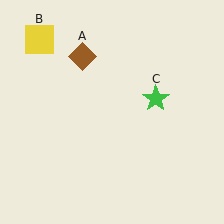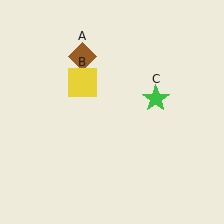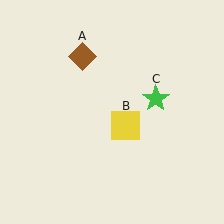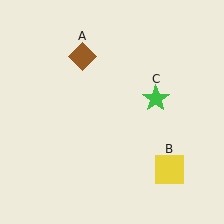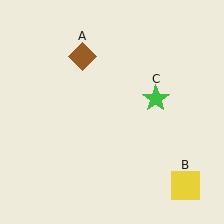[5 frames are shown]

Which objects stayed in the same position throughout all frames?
Brown diamond (object A) and green star (object C) remained stationary.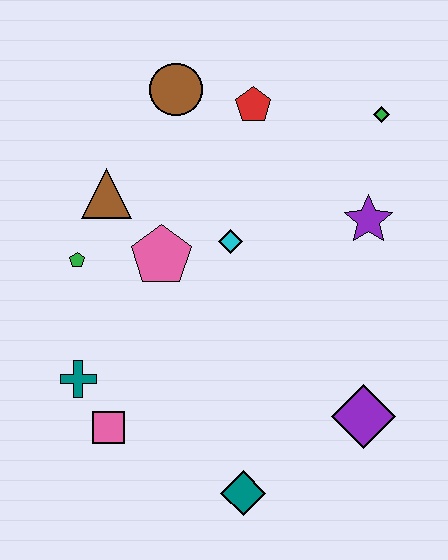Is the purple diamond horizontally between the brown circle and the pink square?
No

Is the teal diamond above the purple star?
No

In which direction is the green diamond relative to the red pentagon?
The green diamond is to the right of the red pentagon.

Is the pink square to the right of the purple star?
No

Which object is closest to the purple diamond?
The teal diamond is closest to the purple diamond.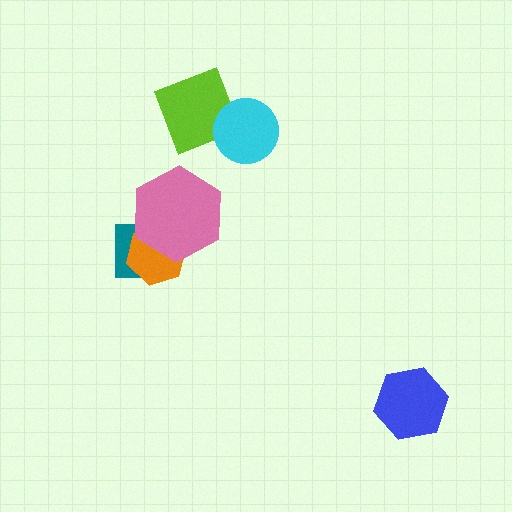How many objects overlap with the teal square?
2 objects overlap with the teal square.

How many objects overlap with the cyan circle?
1 object overlaps with the cyan circle.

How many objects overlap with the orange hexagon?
2 objects overlap with the orange hexagon.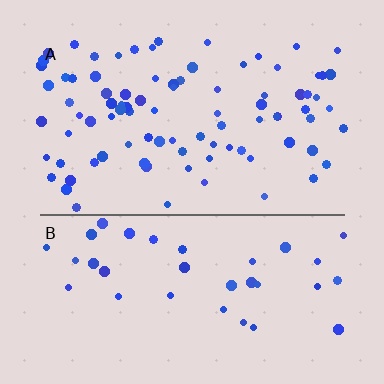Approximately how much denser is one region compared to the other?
Approximately 2.4× — region A over region B.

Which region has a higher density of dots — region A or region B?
A (the top).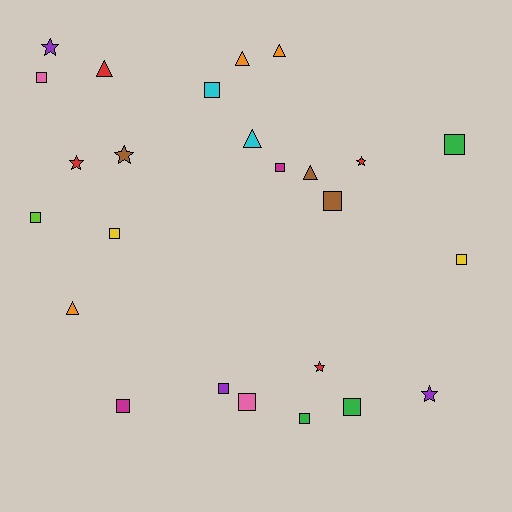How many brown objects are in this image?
There are 3 brown objects.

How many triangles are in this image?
There are 6 triangles.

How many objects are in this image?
There are 25 objects.